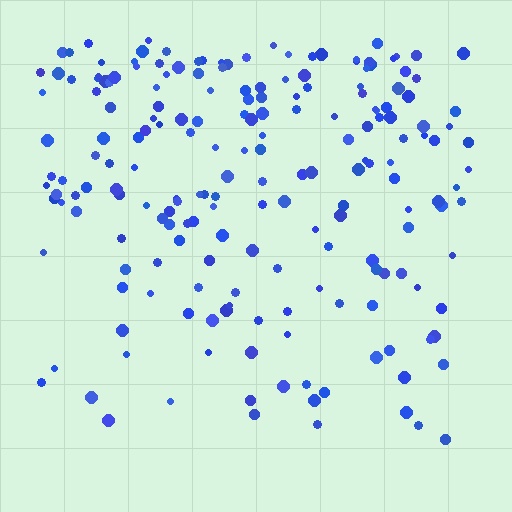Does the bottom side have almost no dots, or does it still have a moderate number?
Still a moderate number, just noticeably fewer than the top.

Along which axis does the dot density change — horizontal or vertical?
Vertical.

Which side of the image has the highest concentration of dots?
The top.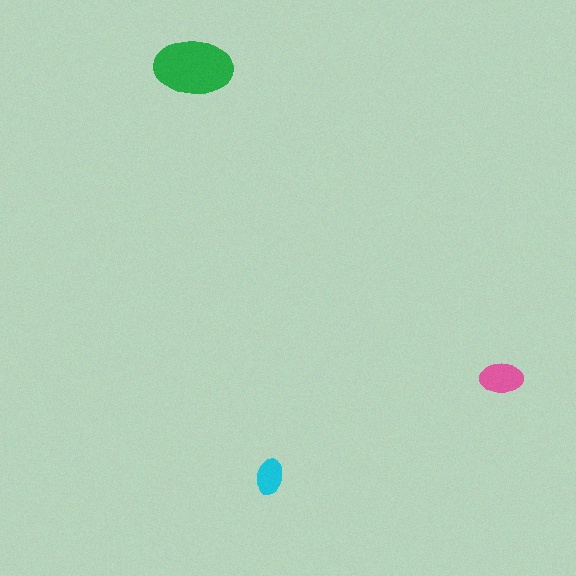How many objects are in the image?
There are 3 objects in the image.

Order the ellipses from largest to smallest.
the green one, the pink one, the cyan one.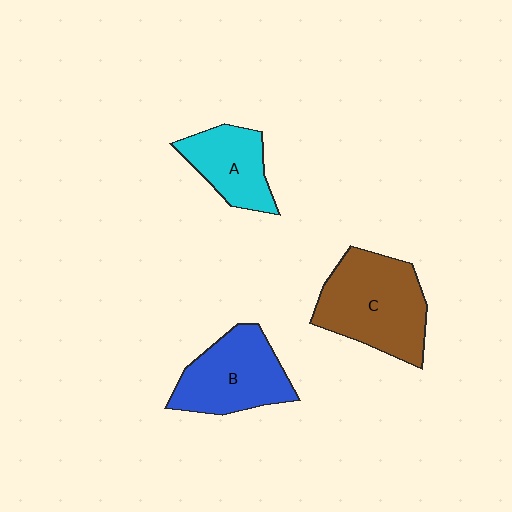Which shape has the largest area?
Shape C (brown).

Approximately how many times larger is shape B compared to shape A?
Approximately 1.3 times.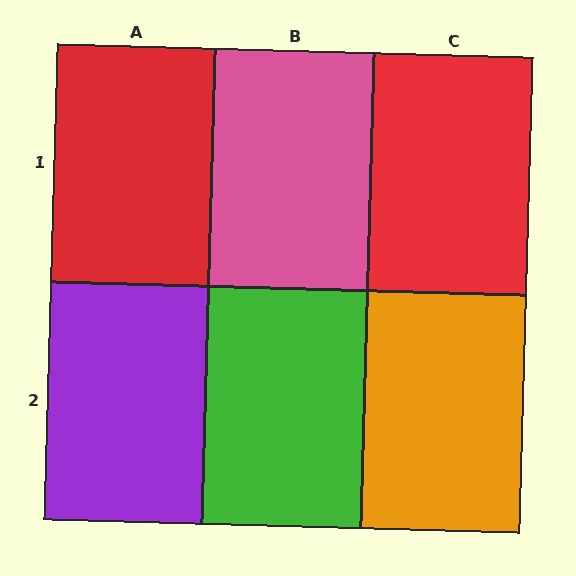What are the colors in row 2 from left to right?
Purple, green, orange.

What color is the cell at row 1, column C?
Red.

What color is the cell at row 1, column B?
Pink.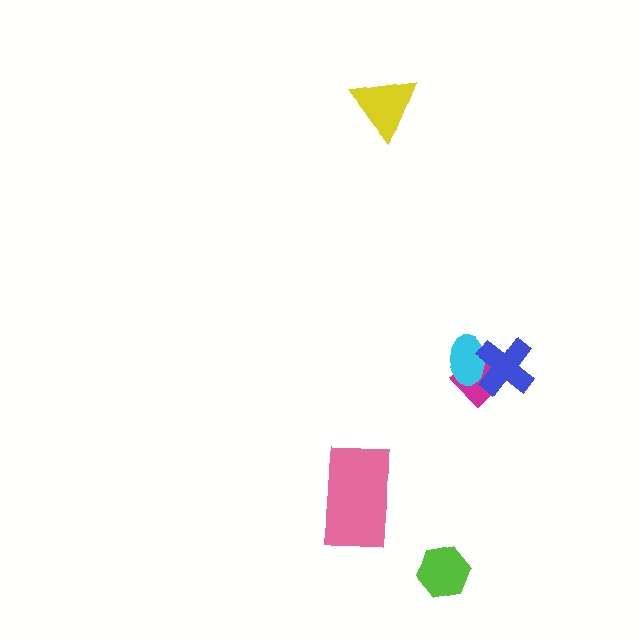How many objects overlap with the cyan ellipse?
2 objects overlap with the cyan ellipse.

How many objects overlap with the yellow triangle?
0 objects overlap with the yellow triangle.